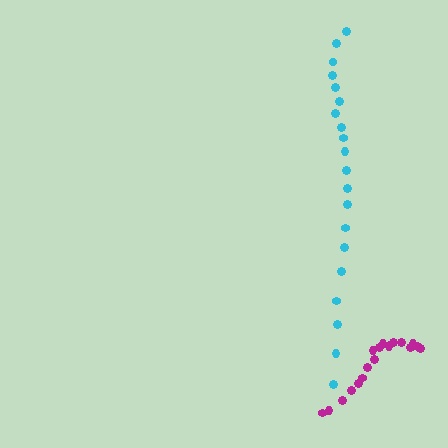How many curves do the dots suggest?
There are 2 distinct paths.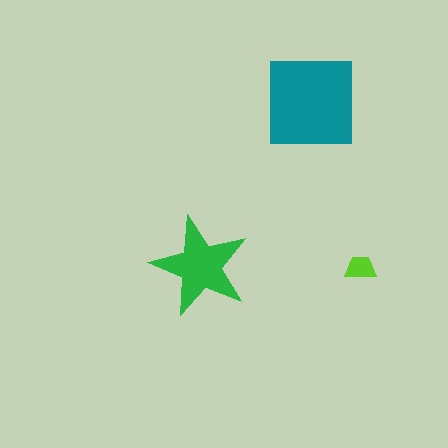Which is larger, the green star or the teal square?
The teal square.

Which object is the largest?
The teal square.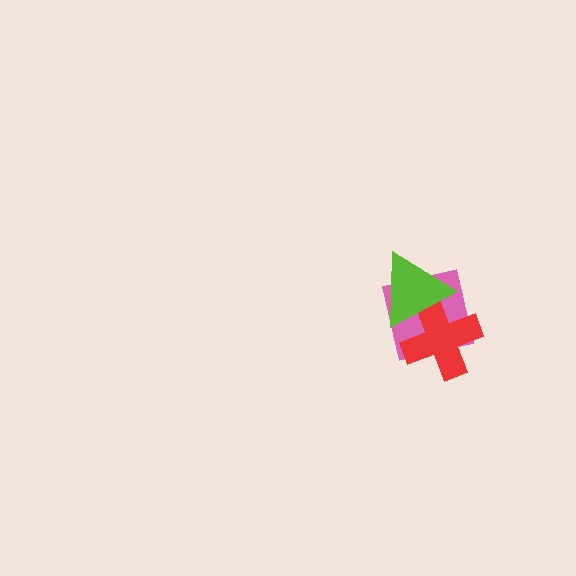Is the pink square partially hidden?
Yes, it is partially covered by another shape.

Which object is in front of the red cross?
The lime triangle is in front of the red cross.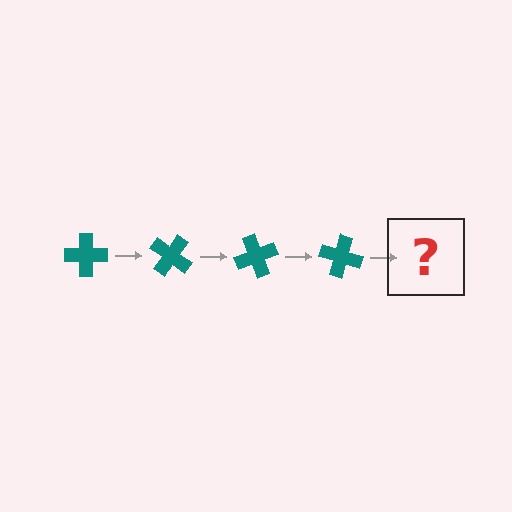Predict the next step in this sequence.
The next step is a teal cross rotated 140 degrees.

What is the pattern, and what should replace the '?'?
The pattern is that the cross rotates 35 degrees each step. The '?' should be a teal cross rotated 140 degrees.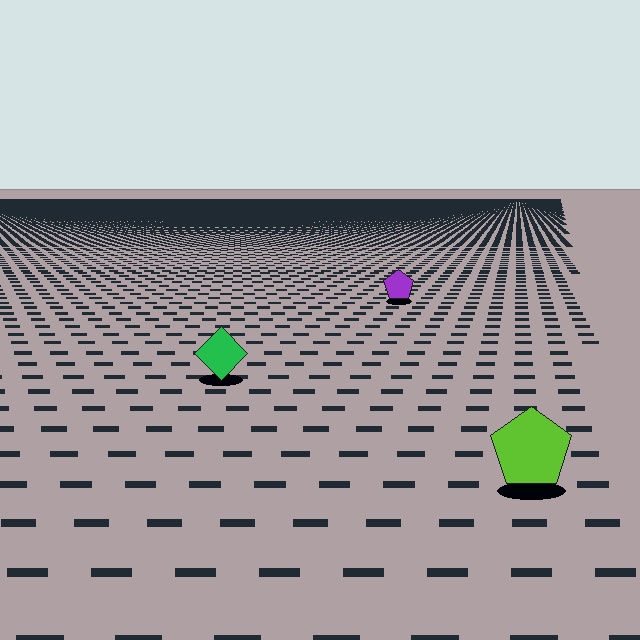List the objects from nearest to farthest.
From nearest to farthest: the lime pentagon, the green diamond, the purple pentagon.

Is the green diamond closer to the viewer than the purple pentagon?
Yes. The green diamond is closer — you can tell from the texture gradient: the ground texture is coarser near it.